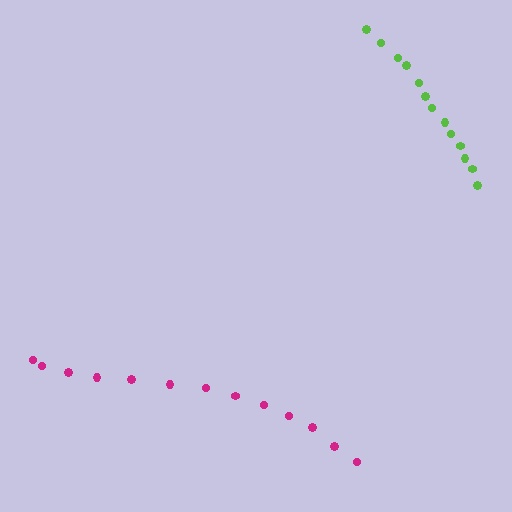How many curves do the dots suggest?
There are 2 distinct paths.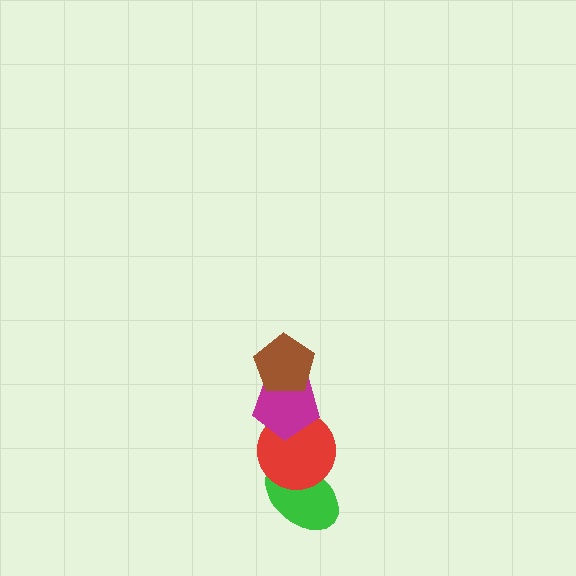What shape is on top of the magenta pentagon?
The brown pentagon is on top of the magenta pentagon.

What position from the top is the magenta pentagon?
The magenta pentagon is 2nd from the top.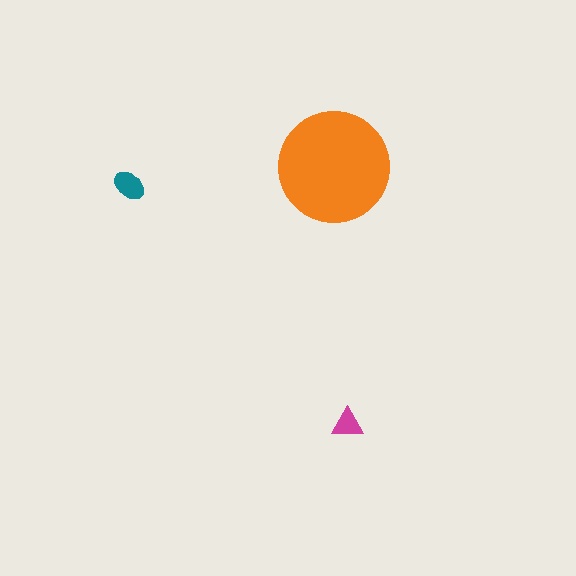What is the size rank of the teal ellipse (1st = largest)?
2nd.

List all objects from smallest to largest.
The magenta triangle, the teal ellipse, the orange circle.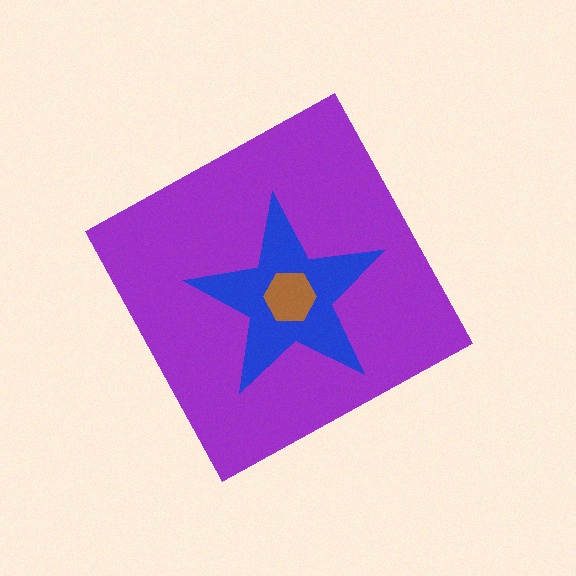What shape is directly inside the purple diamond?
The blue star.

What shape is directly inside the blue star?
The brown hexagon.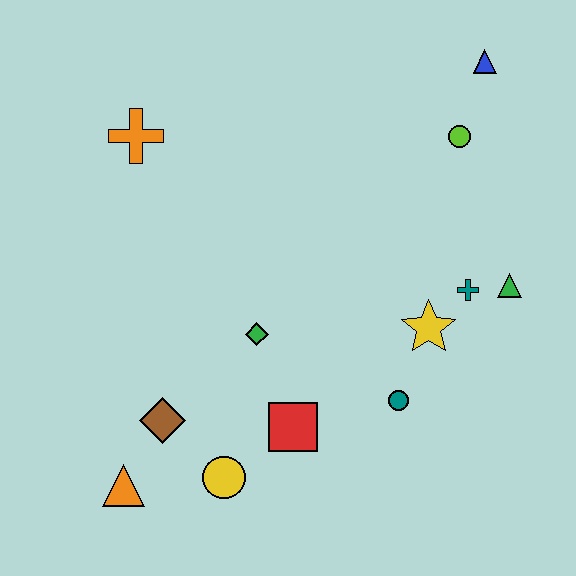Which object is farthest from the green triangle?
The orange triangle is farthest from the green triangle.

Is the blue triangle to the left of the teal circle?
No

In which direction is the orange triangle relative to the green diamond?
The orange triangle is below the green diamond.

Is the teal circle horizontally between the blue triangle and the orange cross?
Yes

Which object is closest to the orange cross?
The green diamond is closest to the orange cross.